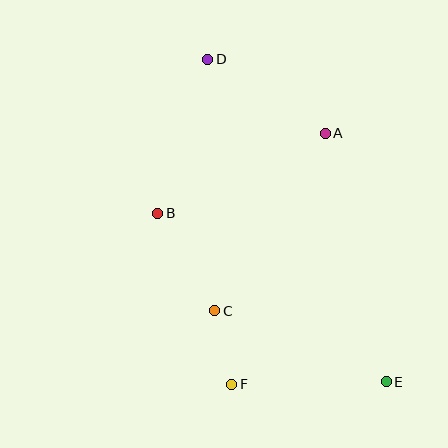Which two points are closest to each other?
Points C and F are closest to each other.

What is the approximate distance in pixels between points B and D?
The distance between B and D is approximately 162 pixels.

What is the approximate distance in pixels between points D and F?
The distance between D and F is approximately 326 pixels.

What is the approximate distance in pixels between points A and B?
The distance between A and B is approximately 186 pixels.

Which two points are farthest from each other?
Points D and E are farthest from each other.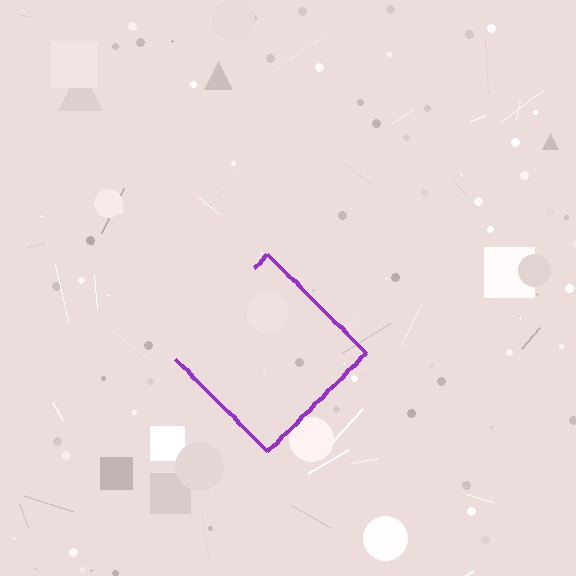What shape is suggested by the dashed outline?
The dashed outline suggests a diamond.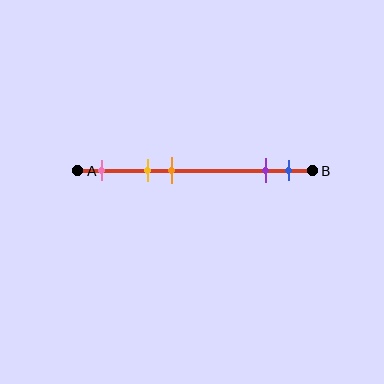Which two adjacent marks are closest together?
The purple and blue marks are the closest adjacent pair.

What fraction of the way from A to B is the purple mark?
The purple mark is approximately 80% (0.8) of the way from A to B.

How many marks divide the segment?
There are 5 marks dividing the segment.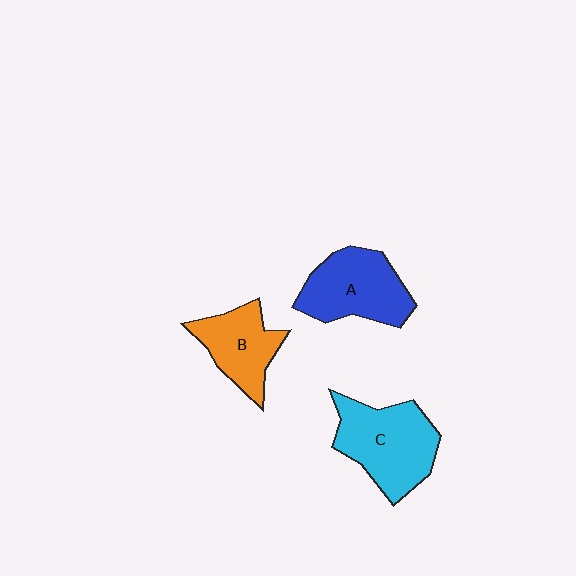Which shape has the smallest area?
Shape B (orange).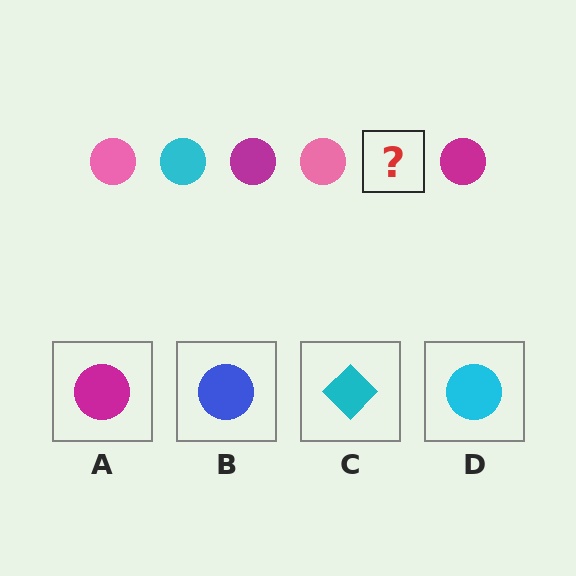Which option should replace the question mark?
Option D.